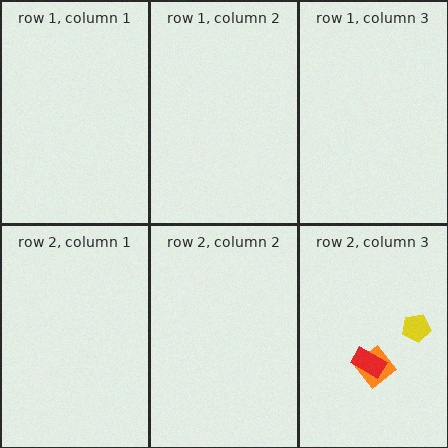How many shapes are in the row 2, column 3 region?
3.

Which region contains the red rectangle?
The row 2, column 3 region.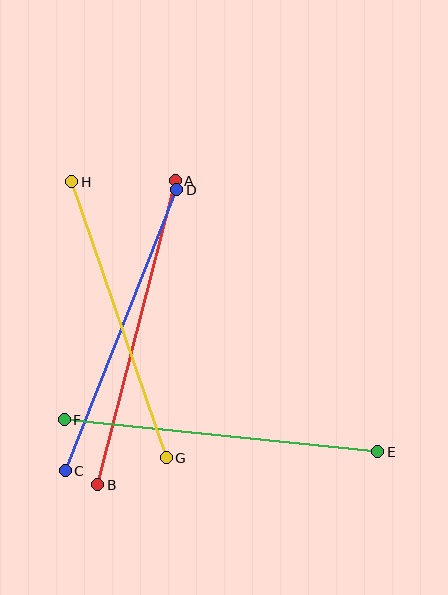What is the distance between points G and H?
The distance is approximately 292 pixels.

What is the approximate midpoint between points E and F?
The midpoint is at approximately (221, 436) pixels.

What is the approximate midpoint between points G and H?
The midpoint is at approximately (119, 320) pixels.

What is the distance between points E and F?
The distance is approximately 315 pixels.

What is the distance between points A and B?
The distance is approximately 314 pixels.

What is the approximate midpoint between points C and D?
The midpoint is at approximately (121, 330) pixels.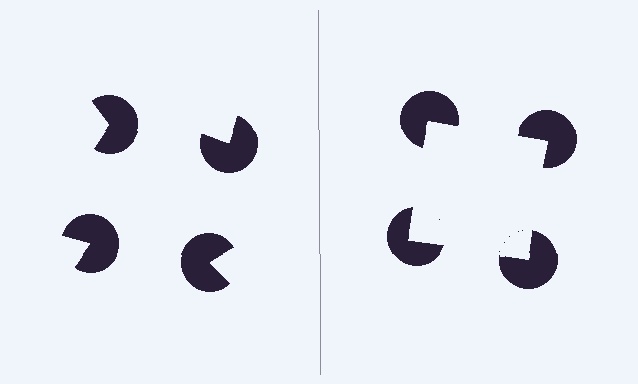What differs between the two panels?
The pac-man discs are positioned identically on both sides; only the wedge orientations differ. On the right they align to a square; on the left they are misaligned.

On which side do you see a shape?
An illusory square appears on the right side. On the left side the wedge cuts are rotated, so no coherent shape forms.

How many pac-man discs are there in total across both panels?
8 — 4 on each side.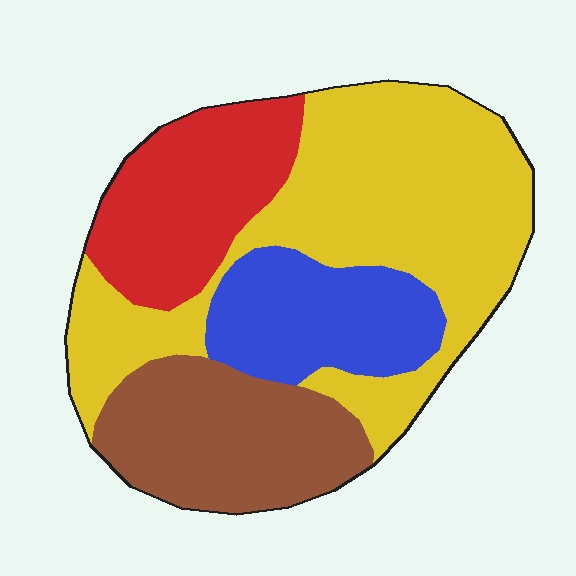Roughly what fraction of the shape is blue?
Blue takes up less than a quarter of the shape.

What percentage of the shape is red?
Red covers roughly 20% of the shape.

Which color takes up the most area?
Yellow, at roughly 45%.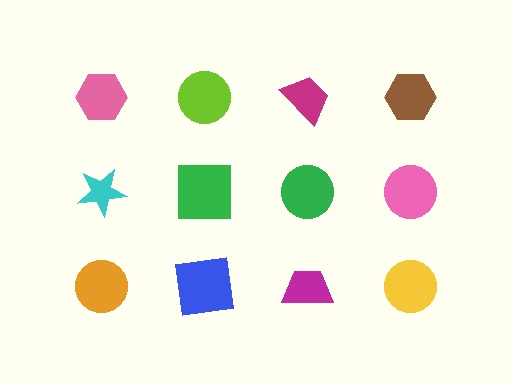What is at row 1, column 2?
A lime circle.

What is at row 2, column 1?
A cyan star.